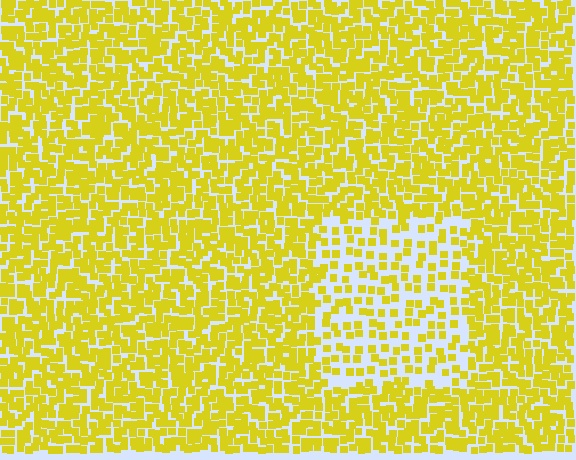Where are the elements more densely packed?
The elements are more densely packed outside the rectangle boundary.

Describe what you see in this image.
The image contains small yellow elements arranged at two different densities. A rectangle-shaped region is visible where the elements are less densely packed than the surrounding area.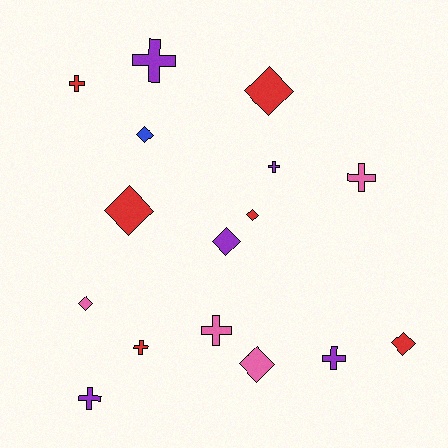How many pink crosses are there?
There are 2 pink crosses.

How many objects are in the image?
There are 16 objects.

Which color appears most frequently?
Red, with 6 objects.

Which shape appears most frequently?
Cross, with 8 objects.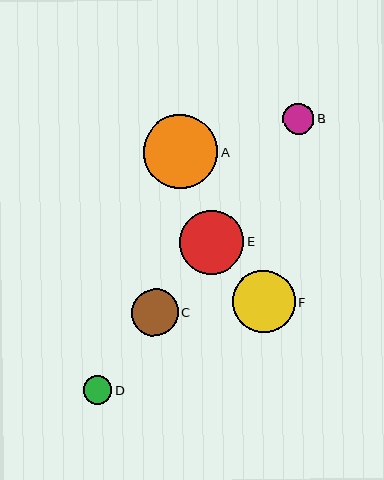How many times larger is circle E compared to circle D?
Circle E is approximately 2.2 times the size of circle D.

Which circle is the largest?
Circle A is the largest with a size of approximately 74 pixels.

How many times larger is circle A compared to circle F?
Circle A is approximately 1.2 times the size of circle F.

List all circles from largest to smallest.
From largest to smallest: A, E, F, C, B, D.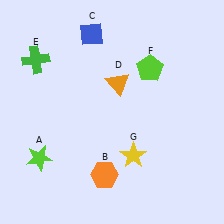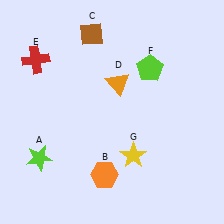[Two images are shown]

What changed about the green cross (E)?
In Image 1, E is green. In Image 2, it changed to red.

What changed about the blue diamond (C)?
In Image 1, C is blue. In Image 2, it changed to brown.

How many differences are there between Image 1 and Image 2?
There are 2 differences between the two images.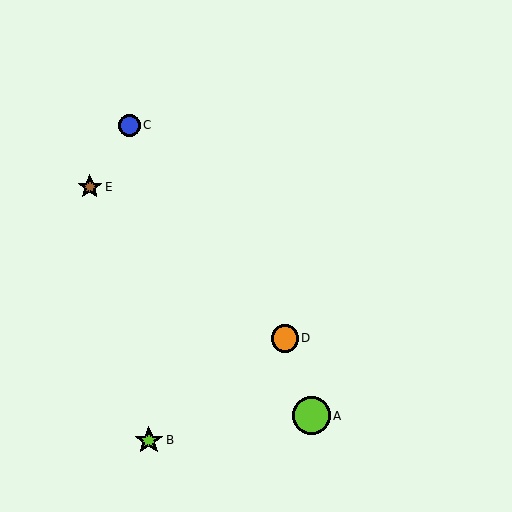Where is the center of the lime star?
The center of the lime star is at (149, 440).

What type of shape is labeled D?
Shape D is an orange circle.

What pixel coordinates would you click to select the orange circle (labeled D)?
Click at (285, 338) to select the orange circle D.